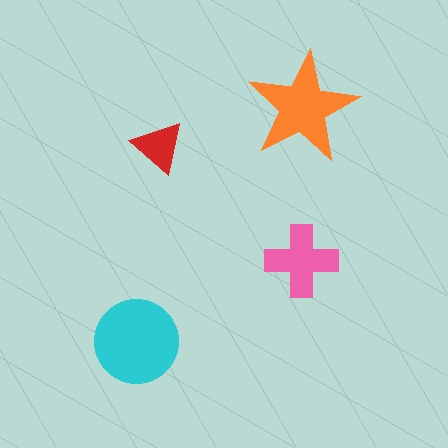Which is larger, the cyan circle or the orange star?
The cyan circle.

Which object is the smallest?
The red triangle.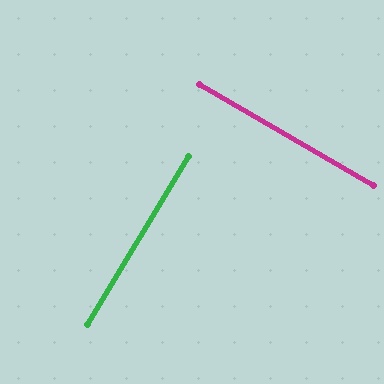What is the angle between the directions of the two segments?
Approximately 89 degrees.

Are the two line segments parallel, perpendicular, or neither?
Perpendicular — they meet at approximately 89°.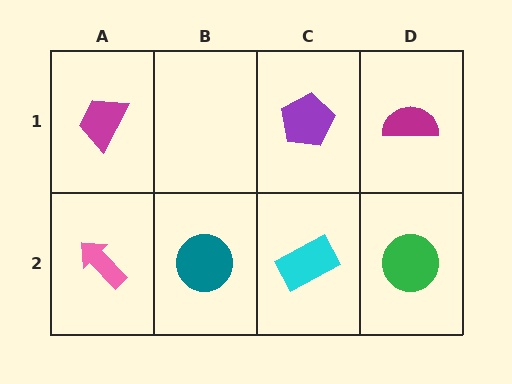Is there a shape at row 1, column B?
No, that cell is empty.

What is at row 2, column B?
A teal circle.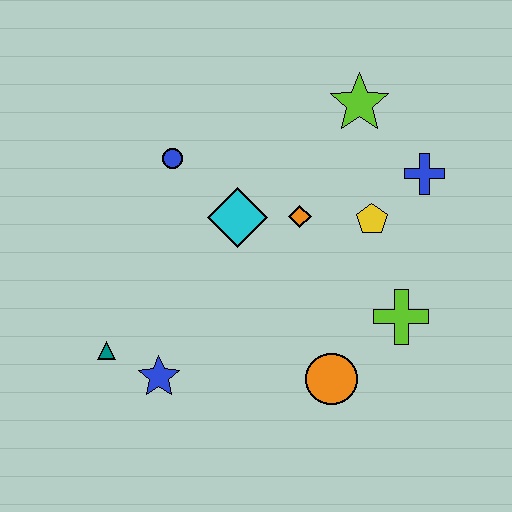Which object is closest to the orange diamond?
The cyan diamond is closest to the orange diamond.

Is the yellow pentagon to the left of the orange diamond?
No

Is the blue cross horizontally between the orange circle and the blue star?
No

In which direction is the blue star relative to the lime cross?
The blue star is to the left of the lime cross.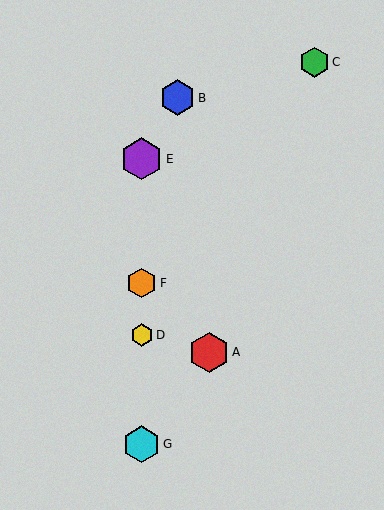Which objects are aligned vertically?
Objects D, E, F, G are aligned vertically.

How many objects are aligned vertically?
4 objects (D, E, F, G) are aligned vertically.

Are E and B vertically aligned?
No, E is at x≈142 and B is at x≈177.